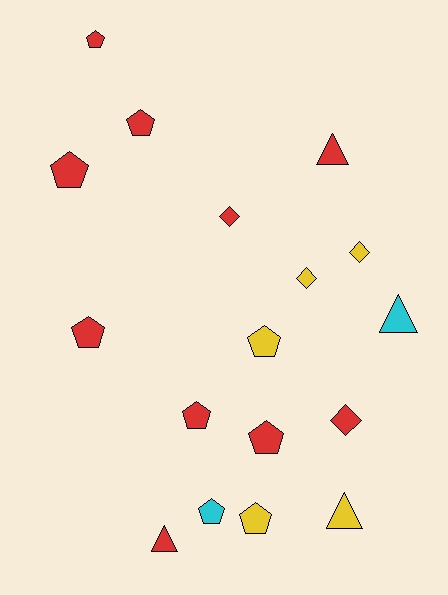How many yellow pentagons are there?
There are 2 yellow pentagons.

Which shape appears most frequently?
Pentagon, with 9 objects.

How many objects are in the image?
There are 17 objects.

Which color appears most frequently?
Red, with 10 objects.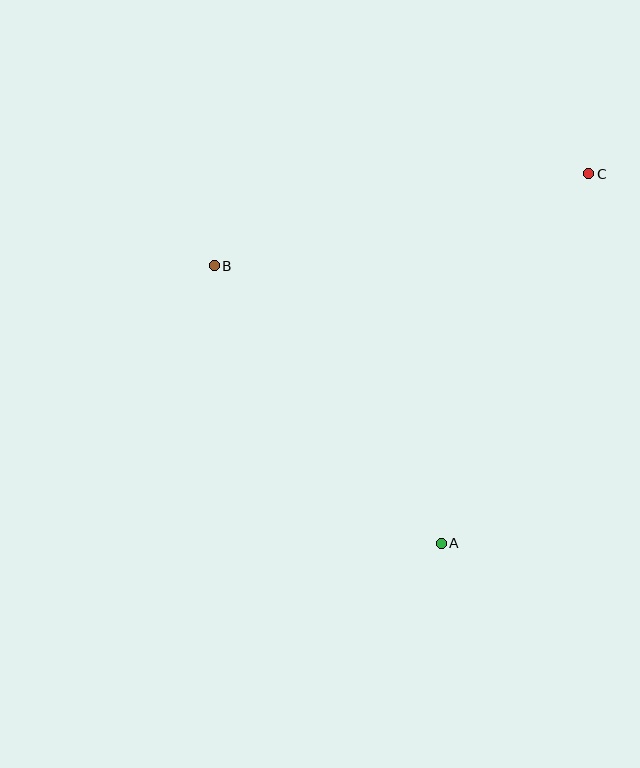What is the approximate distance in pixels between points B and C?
The distance between B and C is approximately 385 pixels.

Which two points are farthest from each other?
Points A and C are farthest from each other.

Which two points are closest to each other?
Points A and B are closest to each other.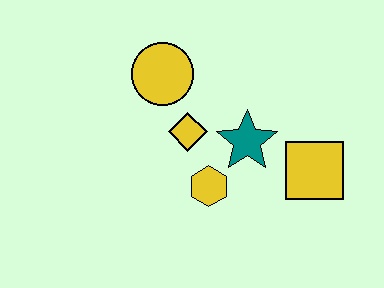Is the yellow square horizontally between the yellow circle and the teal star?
No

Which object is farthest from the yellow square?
The yellow circle is farthest from the yellow square.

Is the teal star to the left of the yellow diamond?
No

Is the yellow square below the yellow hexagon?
No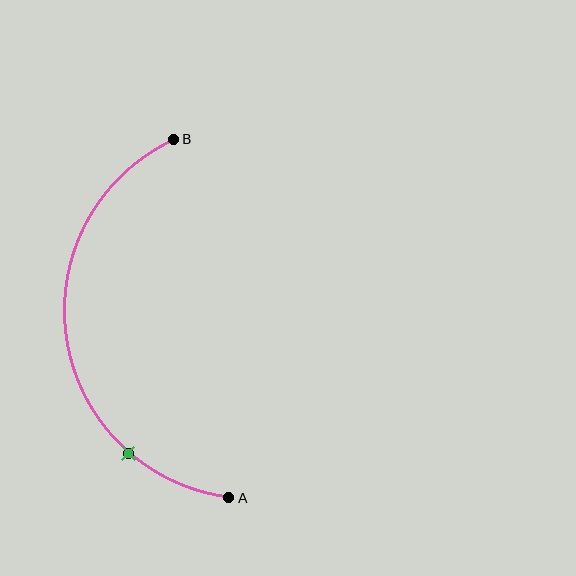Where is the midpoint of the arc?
The arc midpoint is the point on the curve farthest from the straight line joining A and B. It sits to the left of that line.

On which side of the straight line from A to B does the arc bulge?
The arc bulges to the left of the straight line connecting A and B.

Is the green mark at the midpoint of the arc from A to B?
No. The green mark lies on the arc but is closer to endpoint A. The arc midpoint would be at the point on the curve equidistant along the arc from both A and B.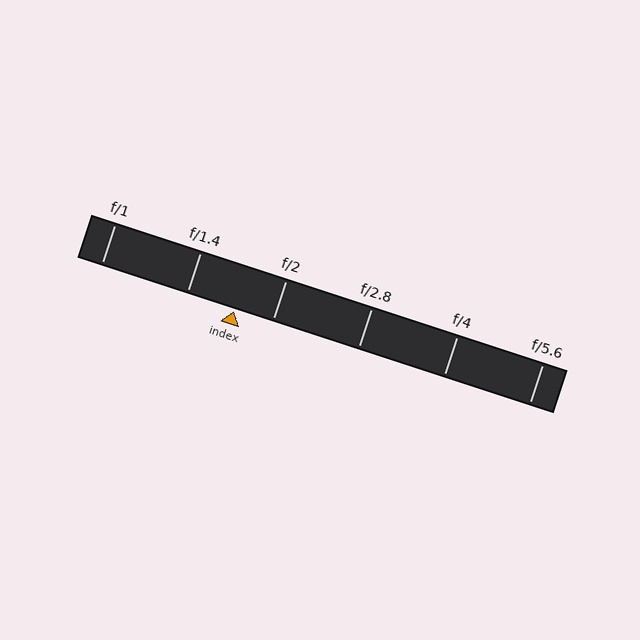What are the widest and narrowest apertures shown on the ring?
The widest aperture shown is f/1 and the narrowest is f/5.6.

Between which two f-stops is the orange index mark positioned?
The index mark is between f/1.4 and f/2.